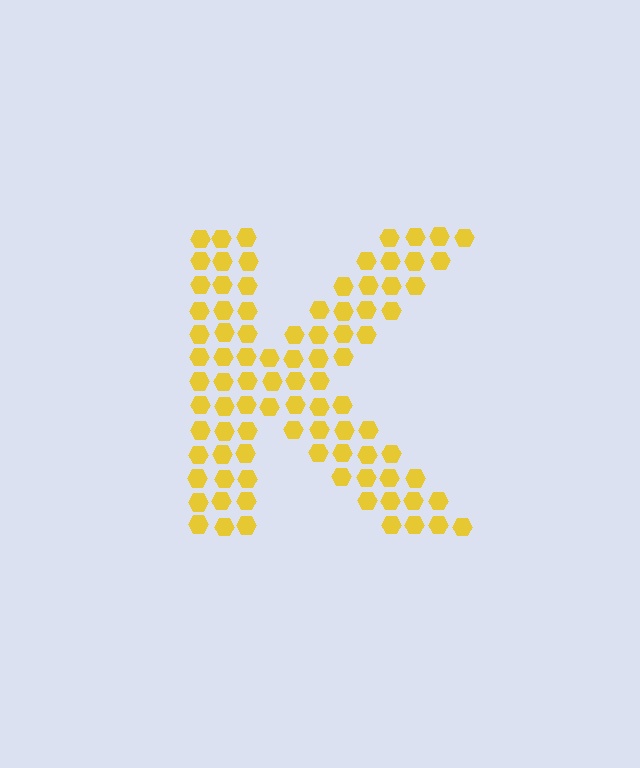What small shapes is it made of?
It is made of small hexagons.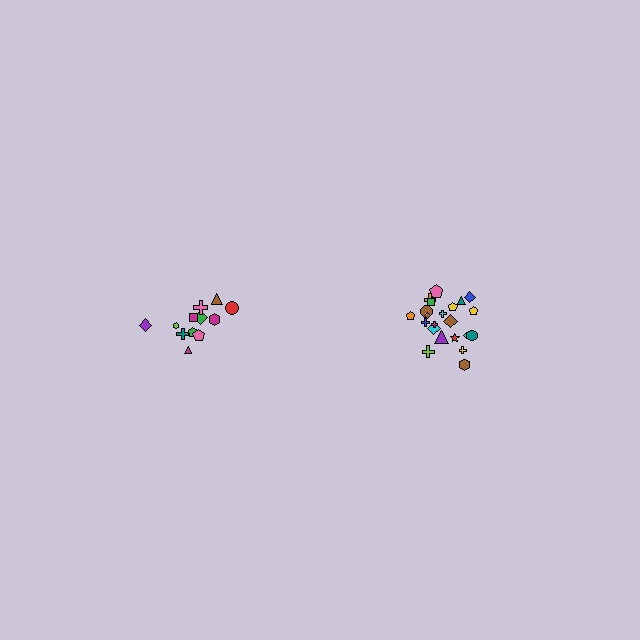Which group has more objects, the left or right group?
The right group.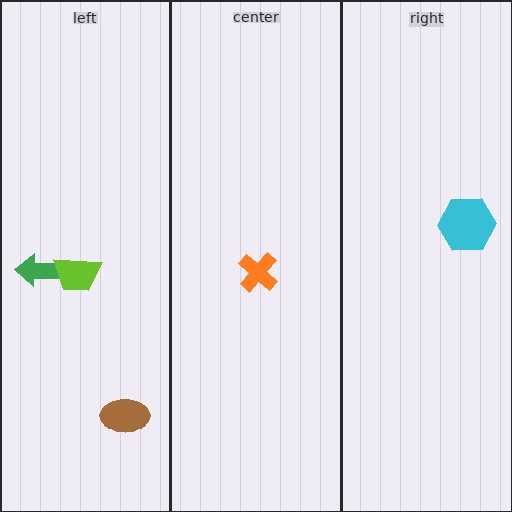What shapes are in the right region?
The cyan hexagon.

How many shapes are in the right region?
1.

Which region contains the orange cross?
The center region.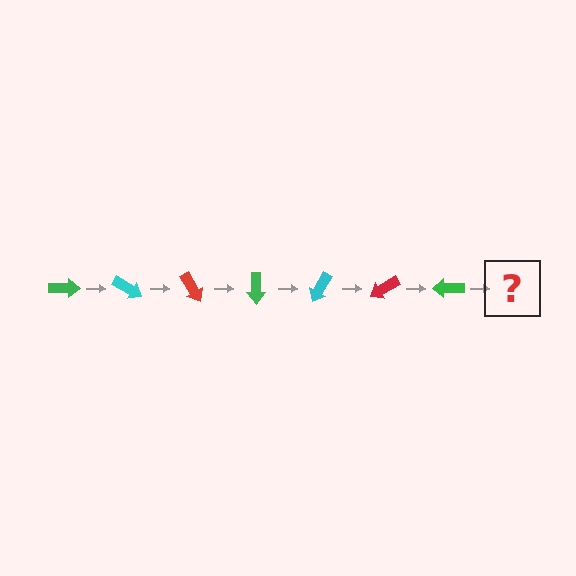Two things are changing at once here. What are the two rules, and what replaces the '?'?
The two rules are that it rotates 30 degrees each step and the color cycles through green, cyan, and red. The '?' should be a cyan arrow, rotated 210 degrees from the start.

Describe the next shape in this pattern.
It should be a cyan arrow, rotated 210 degrees from the start.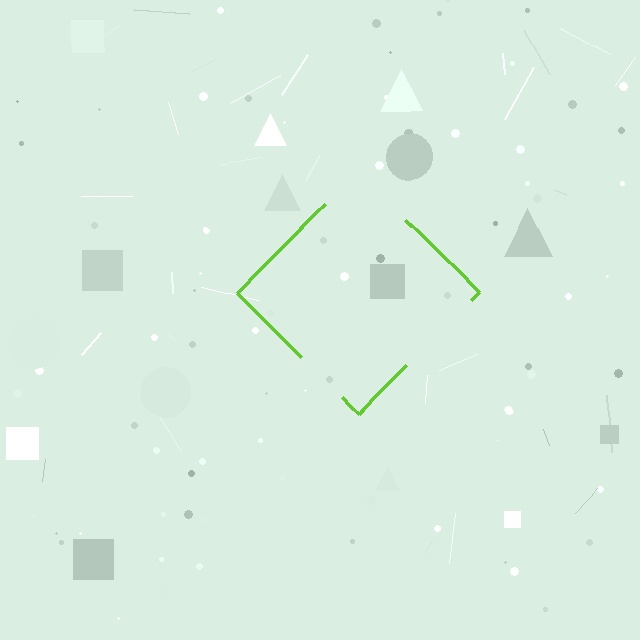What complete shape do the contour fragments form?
The contour fragments form a diamond.